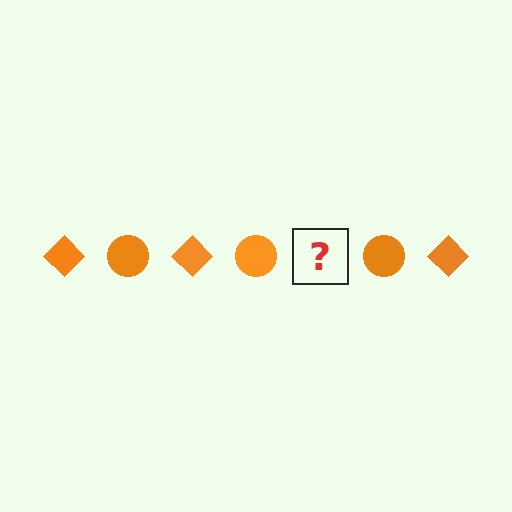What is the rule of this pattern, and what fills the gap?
The rule is that the pattern cycles through diamond, circle shapes in orange. The gap should be filled with an orange diamond.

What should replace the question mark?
The question mark should be replaced with an orange diamond.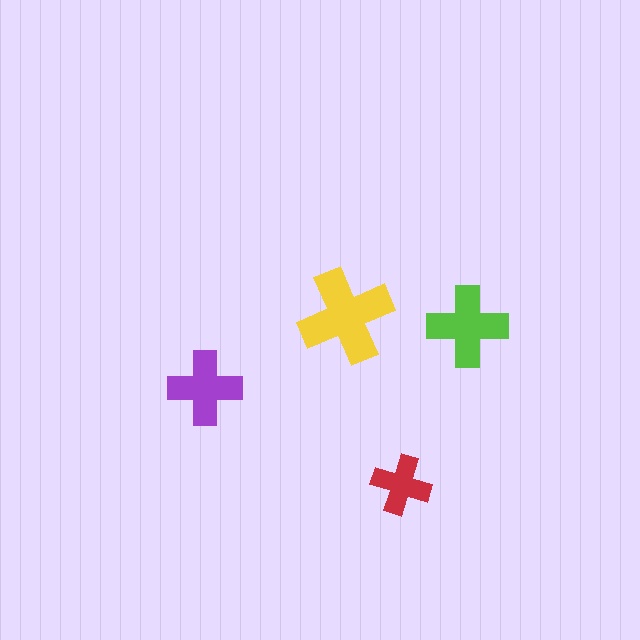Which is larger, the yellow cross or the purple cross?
The yellow one.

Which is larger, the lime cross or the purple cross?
The lime one.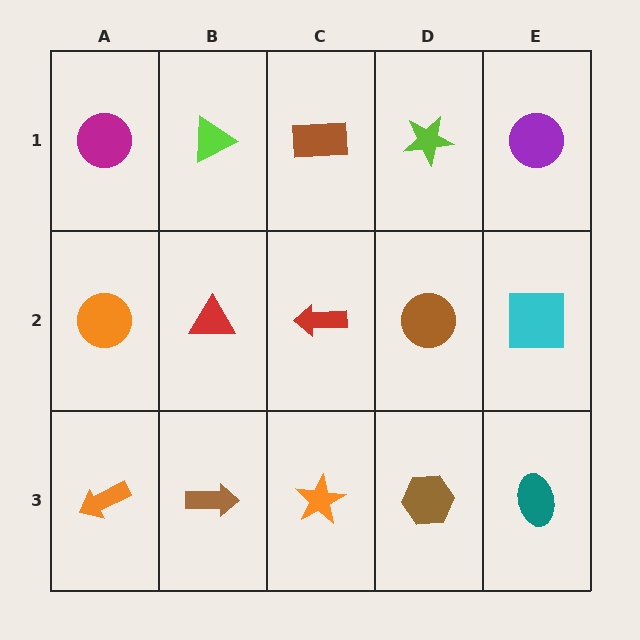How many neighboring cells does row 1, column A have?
2.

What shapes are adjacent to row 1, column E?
A cyan square (row 2, column E), a lime star (row 1, column D).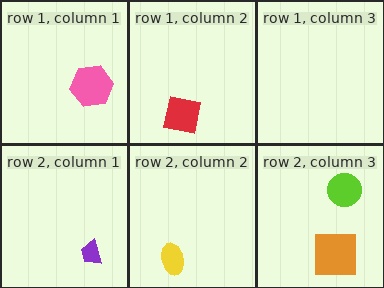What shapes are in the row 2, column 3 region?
The orange square, the lime circle.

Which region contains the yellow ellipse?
The row 2, column 2 region.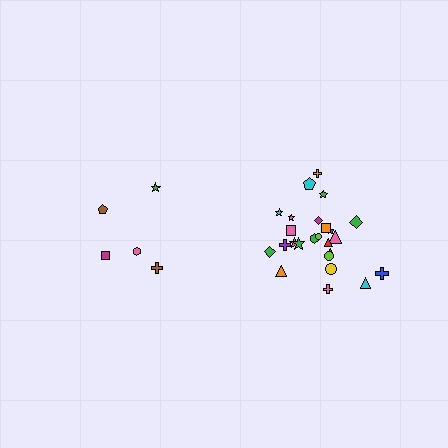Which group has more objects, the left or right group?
The right group.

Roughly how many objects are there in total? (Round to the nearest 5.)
Roughly 30 objects in total.